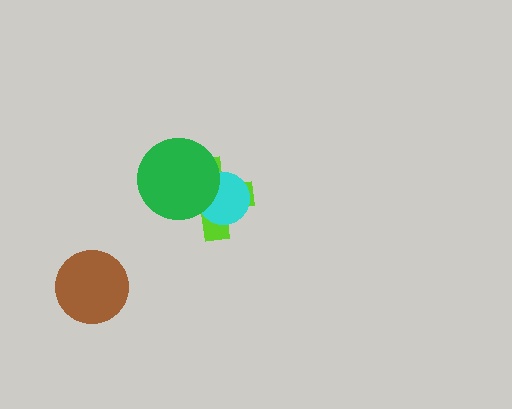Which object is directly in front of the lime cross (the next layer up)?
The cyan circle is directly in front of the lime cross.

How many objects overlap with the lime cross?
2 objects overlap with the lime cross.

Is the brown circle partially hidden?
No, no other shape covers it.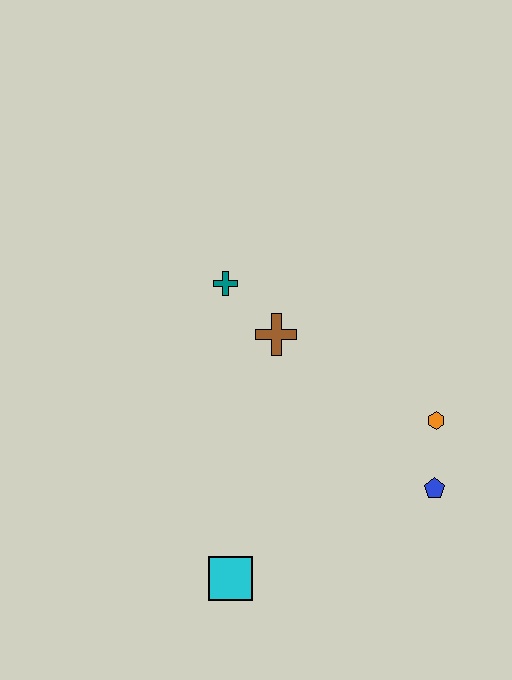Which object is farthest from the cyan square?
The teal cross is farthest from the cyan square.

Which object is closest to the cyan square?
The blue pentagon is closest to the cyan square.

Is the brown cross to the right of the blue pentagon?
No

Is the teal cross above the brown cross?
Yes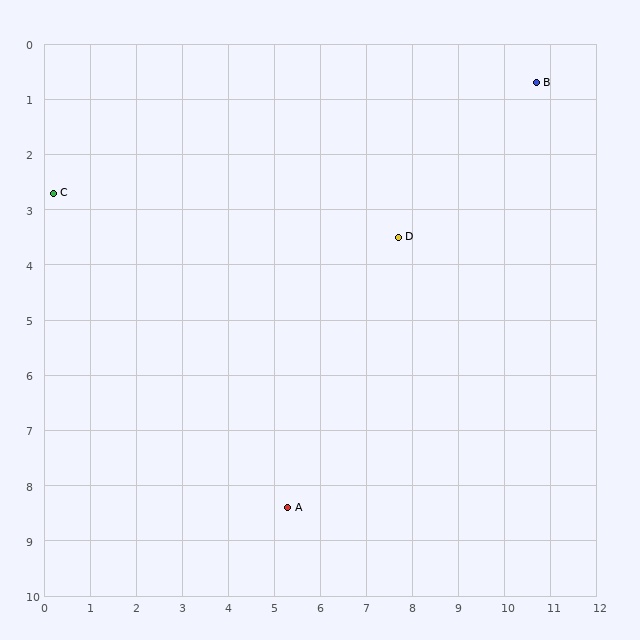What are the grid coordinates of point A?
Point A is at approximately (5.3, 8.4).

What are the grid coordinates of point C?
Point C is at approximately (0.2, 2.7).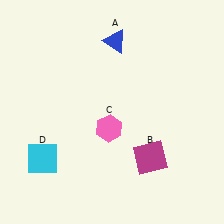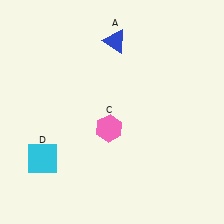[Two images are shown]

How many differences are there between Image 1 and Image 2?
There is 1 difference between the two images.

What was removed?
The magenta square (B) was removed in Image 2.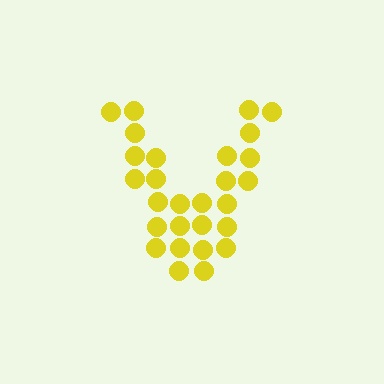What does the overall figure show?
The overall figure shows the letter V.